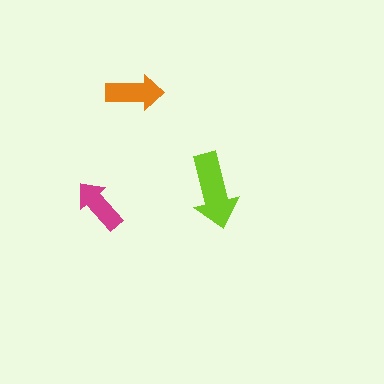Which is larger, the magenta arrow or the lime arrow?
The lime one.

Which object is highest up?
The orange arrow is topmost.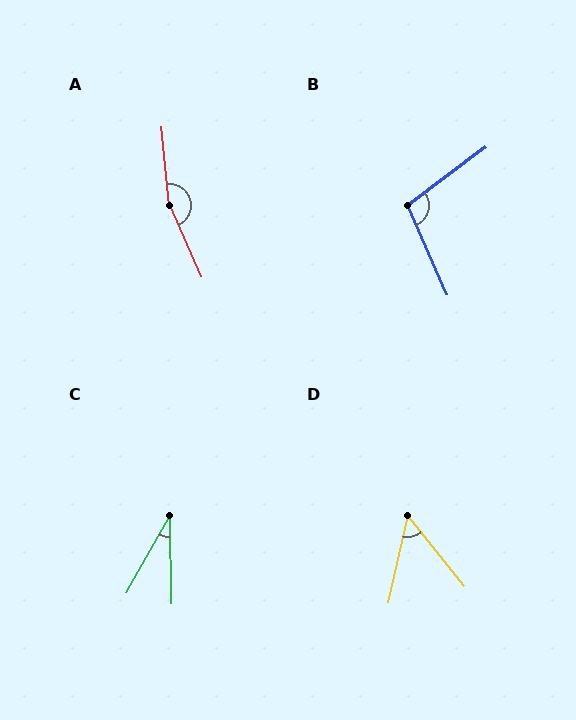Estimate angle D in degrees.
Approximately 51 degrees.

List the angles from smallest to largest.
C (30°), D (51°), B (103°), A (161°).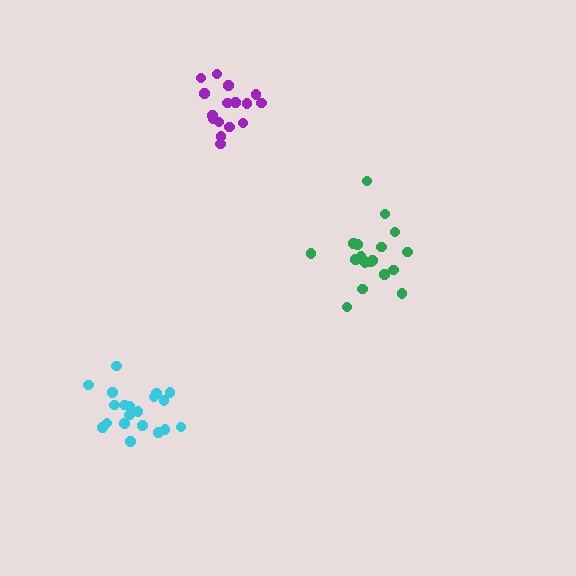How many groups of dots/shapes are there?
There are 3 groups.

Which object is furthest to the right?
The green cluster is rightmost.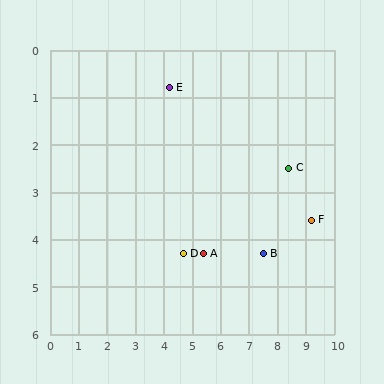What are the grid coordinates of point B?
Point B is at approximately (7.5, 4.3).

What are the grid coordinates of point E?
Point E is at approximately (4.2, 0.8).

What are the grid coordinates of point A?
Point A is at approximately (5.4, 4.3).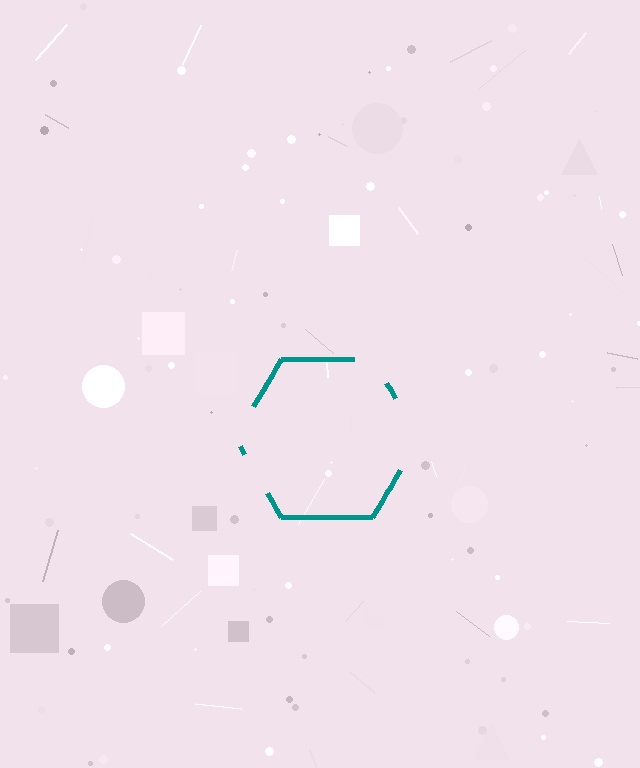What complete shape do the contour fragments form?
The contour fragments form a hexagon.